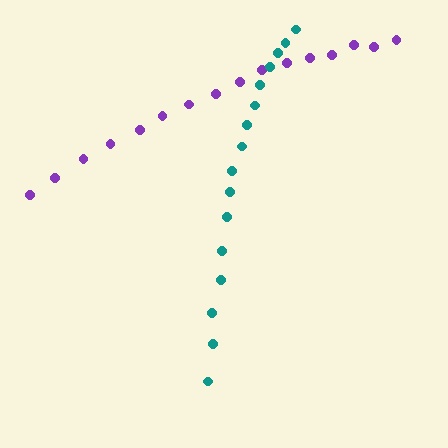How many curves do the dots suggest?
There are 2 distinct paths.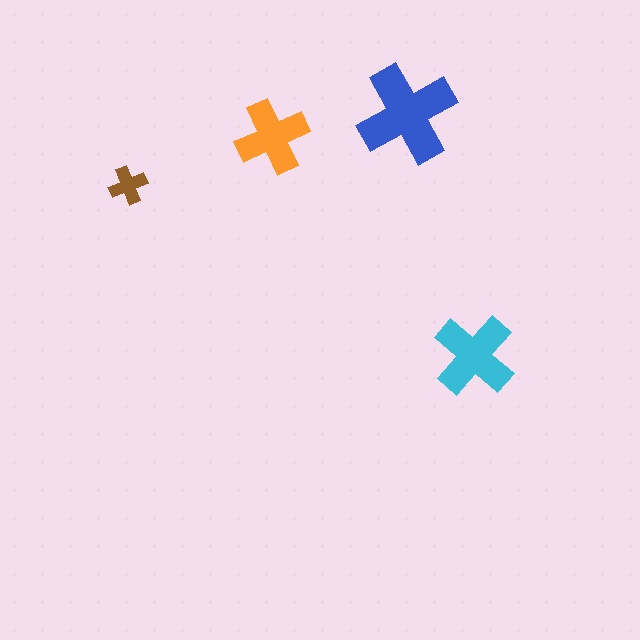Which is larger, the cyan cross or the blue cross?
The blue one.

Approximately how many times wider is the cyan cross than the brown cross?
About 2 times wider.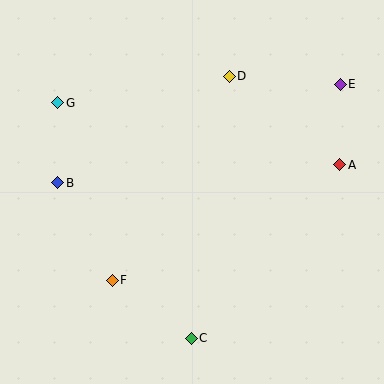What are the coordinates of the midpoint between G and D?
The midpoint between G and D is at (144, 90).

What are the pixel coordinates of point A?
Point A is at (340, 165).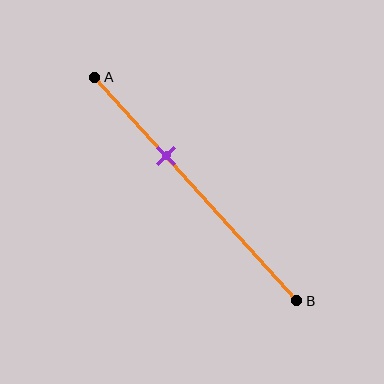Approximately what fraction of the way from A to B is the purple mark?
The purple mark is approximately 35% of the way from A to B.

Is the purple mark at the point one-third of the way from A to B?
Yes, the mark is approximately at the one-third point.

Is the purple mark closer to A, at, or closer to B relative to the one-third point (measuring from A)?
The purple mark is approximately at the one-third point of segment AB.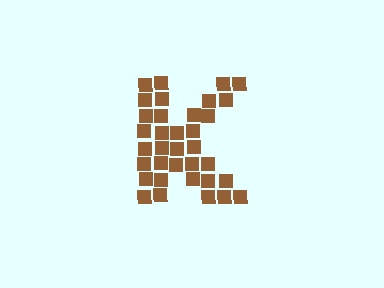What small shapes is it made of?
It is made of small squares.